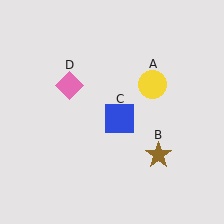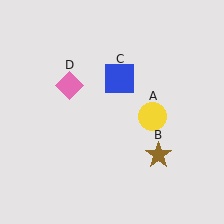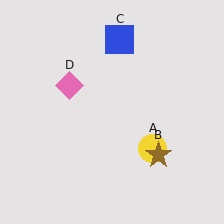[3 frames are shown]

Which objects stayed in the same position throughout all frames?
Brown star (object B) and pink diamond (object D) remained stationary.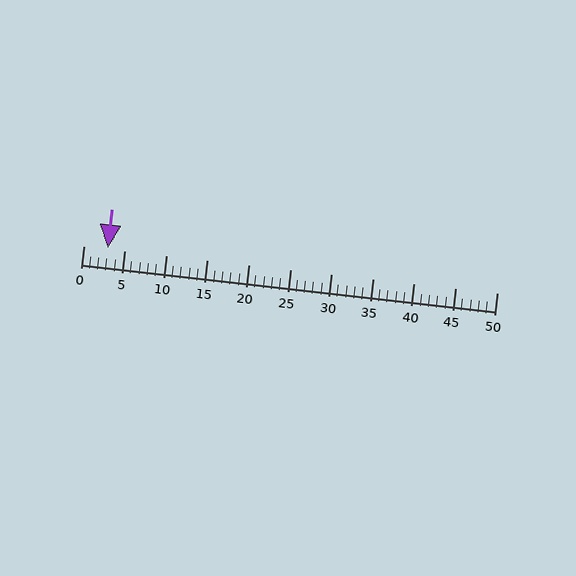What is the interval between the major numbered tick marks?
The major tick marks are spaced 5 units apart.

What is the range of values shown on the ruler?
The ruler shows values from 0 to 50.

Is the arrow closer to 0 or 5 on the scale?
The arrow is closer to 5.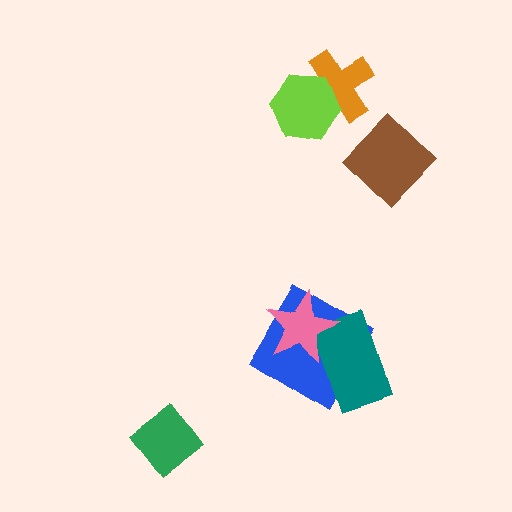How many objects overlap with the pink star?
2 objects overlap with the pink star.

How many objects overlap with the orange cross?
1 object overlaps with the orange cross.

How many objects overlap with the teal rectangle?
2 objects overlap with the teal rectangle.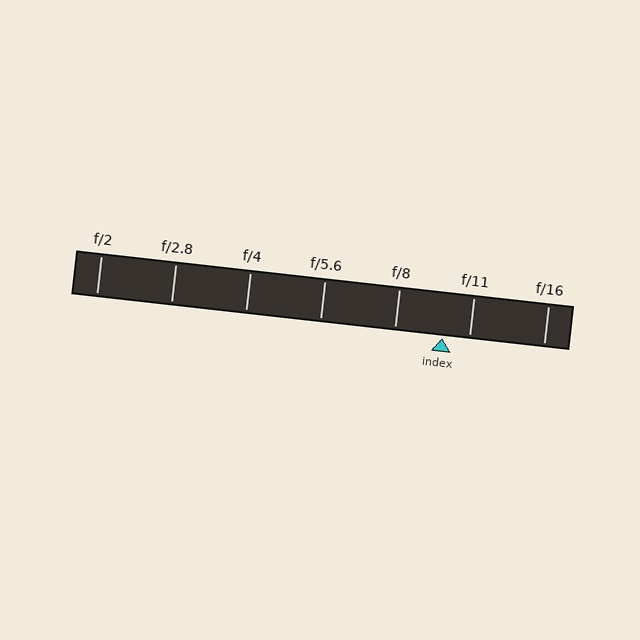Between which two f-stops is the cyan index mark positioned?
The index mark is between f/8 and f/11.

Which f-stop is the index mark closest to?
The index mark is closest to f/11.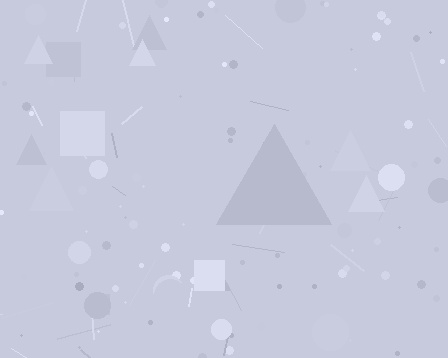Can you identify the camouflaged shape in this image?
The camouflaged shape is a triangle.